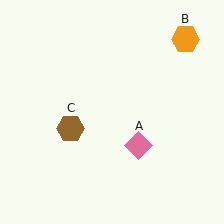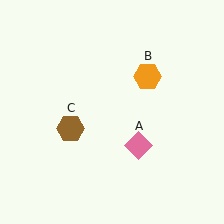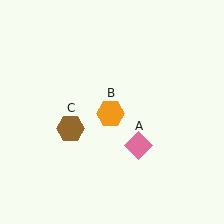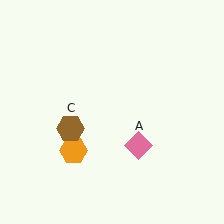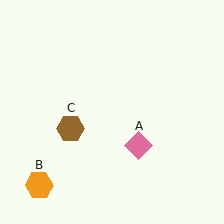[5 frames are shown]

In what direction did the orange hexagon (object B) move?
The orange hexagon (object B) moved down and to the left.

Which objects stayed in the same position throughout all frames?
Pink diamond (object A) and brown hexagon (object C) remained stationary.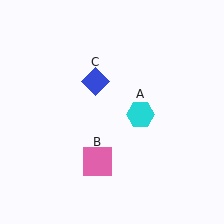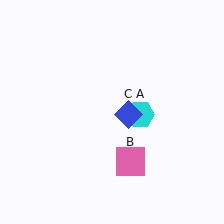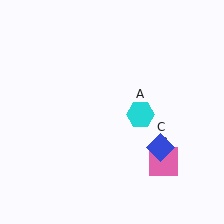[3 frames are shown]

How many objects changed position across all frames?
2 objects changed position: pink square (object B), blue diamond (object C).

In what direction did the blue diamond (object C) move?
The blue diamond (object C) moved down and to the right.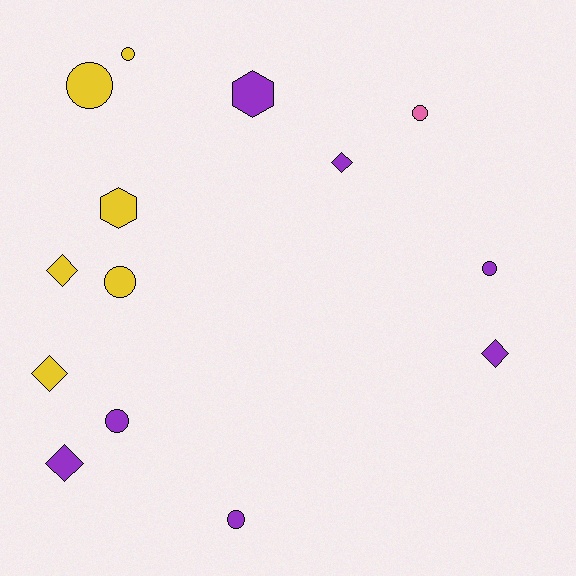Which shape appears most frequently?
Circle, with 7 objects.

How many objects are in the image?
There are 14 objects.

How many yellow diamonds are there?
There are 2 yellow diamonds.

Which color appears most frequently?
Purple, with 7 objects.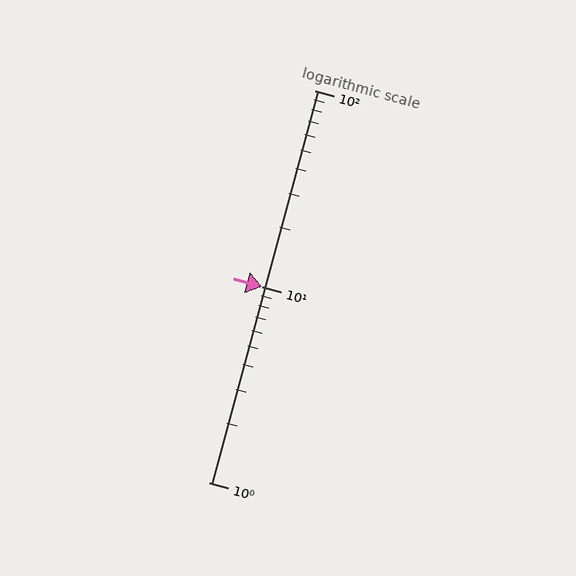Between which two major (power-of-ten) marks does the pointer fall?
The pointer is between 10 and 100.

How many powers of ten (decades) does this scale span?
The scale spans 2 decades, from 1 to 100.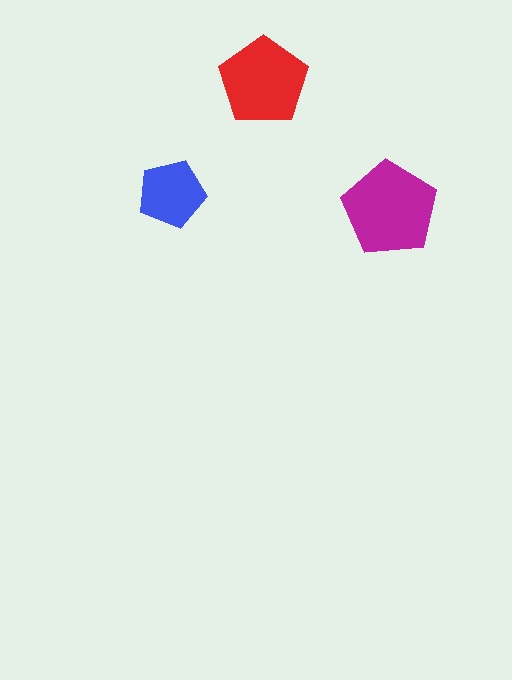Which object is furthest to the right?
The magenta pentagon is rightmost.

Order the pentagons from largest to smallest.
the magenta one, the red one, the blue one.